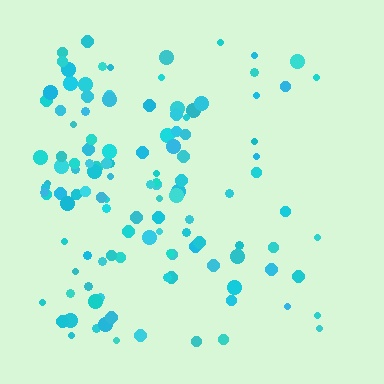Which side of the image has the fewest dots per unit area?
The right.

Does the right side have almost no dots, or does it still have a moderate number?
Still a moderate number, just noticeably fewer than the left.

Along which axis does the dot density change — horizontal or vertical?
Horizontal.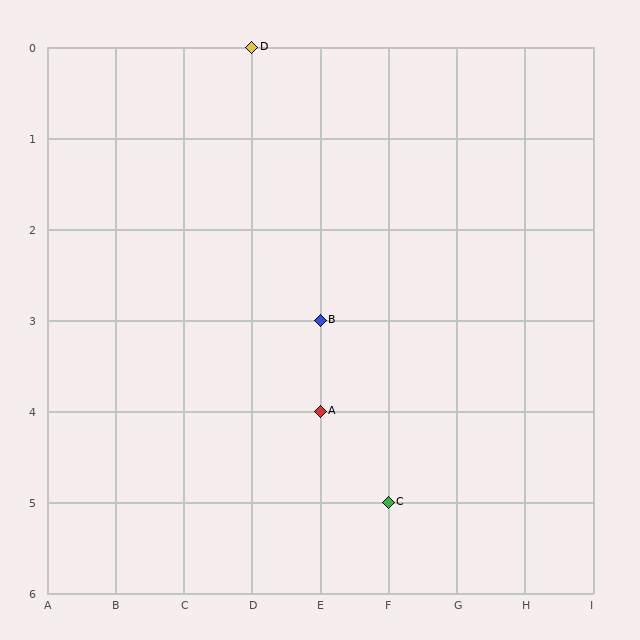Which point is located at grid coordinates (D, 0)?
Point D is at (D, 0).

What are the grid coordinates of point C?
Point C is at grid coordinates (F, 5).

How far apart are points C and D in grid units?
Points C and D are 2 columns and 5 rows apart (about 5.4 grid units diagonally).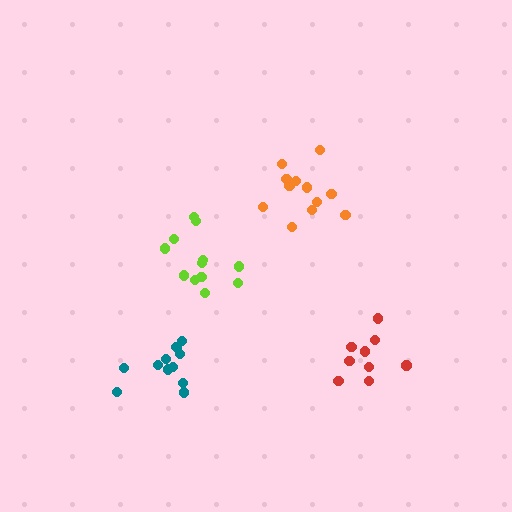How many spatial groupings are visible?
There are 4 spatial groupings.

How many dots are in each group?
Group 1: 9 dots, Group 2: 12 dots, Group 3: 12 dots, Group 4: 11 dots (44 total).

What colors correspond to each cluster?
The clusters are colored: red, lime, orange, teal.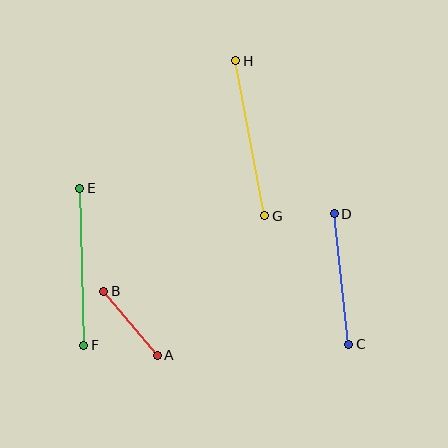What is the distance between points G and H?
The distance is approximately 158 pixels.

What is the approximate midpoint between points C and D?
The midpoint is at approximately (341, 279) pixels.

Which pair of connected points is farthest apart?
Points G and H are farthest apart.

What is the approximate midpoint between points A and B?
The midpoint is at approximately (131, 323) pixels.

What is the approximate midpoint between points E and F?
The midpoint is at approximately (82, 267) pixels.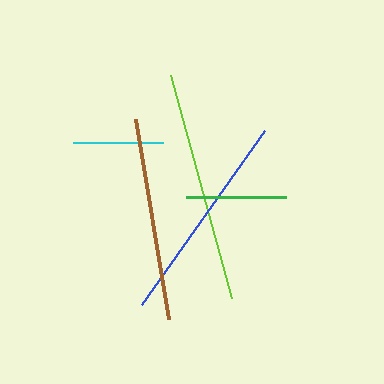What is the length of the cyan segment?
The cyan segment is approximately 90 pixels long.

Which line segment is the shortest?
The cyan line is the shortest at approximately 90 pixels.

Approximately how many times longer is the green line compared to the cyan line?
The green line is approximately 1.1 times the length of the cyan line.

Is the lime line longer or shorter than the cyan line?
The lime line is longer than the cyan line.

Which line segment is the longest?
The lime line is the longest at approximately 231 pixels.